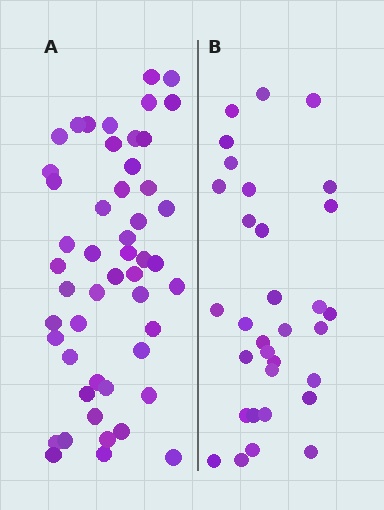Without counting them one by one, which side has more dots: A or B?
Region A (the left region) has more dots.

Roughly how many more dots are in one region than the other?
Region A has approximately 20 more dots than region B.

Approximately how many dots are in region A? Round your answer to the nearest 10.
About 50 dots.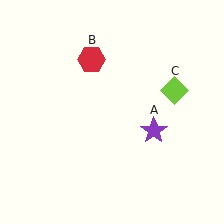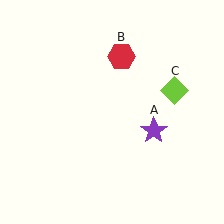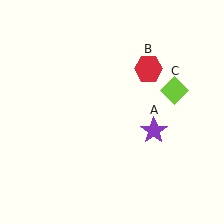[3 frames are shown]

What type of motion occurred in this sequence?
The red hexagon (object B) rotated clockwise around the center of the scene.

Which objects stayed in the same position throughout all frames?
Purple star (object A) and lime diamond (object C) remained stationary.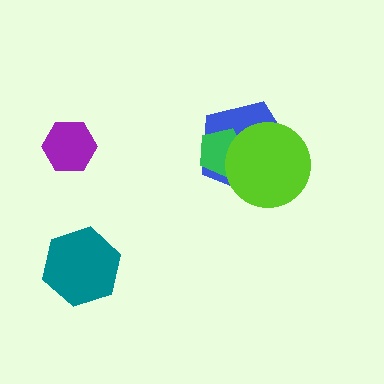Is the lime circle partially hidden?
No, no other shape covers it.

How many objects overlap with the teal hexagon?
0 objects overlap with the teal hexagon.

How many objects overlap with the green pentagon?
2 objects overlap with the green pentagon.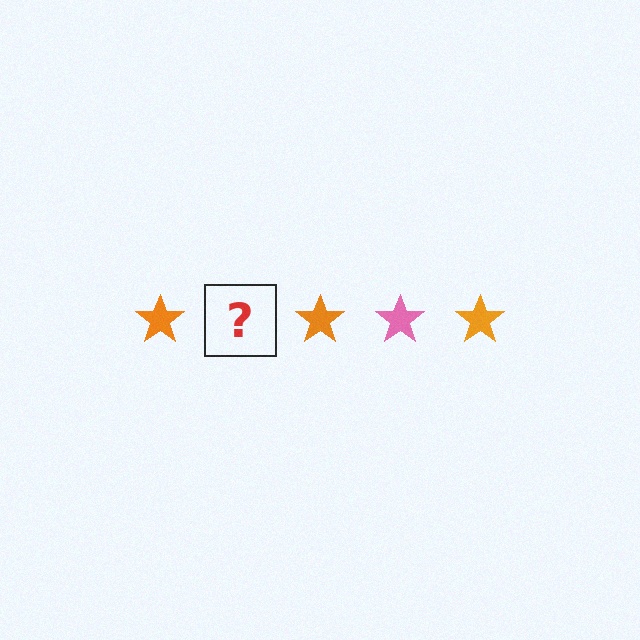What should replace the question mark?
The question mark should be replaced with a pink star.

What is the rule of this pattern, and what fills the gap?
The rule is that the pattern cycles through orange, pink stars. The gap should be filled with a pink star.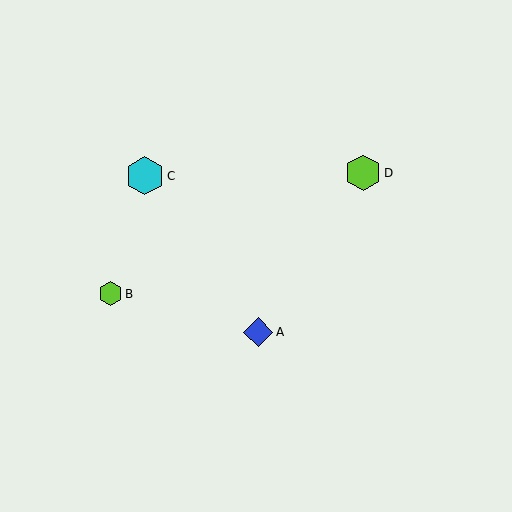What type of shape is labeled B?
Shape B is a lime hexagon.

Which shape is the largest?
The cyan hexagon (labeled C) is the largest.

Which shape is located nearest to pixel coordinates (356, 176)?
The lime hexagon (labeled D) at (363, 173) is nearest to that location.